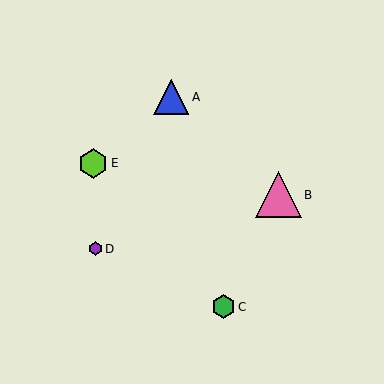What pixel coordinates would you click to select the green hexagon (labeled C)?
Click at (223, 307) to select the green hexagon C.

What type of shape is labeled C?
Shape C is a green hexagon.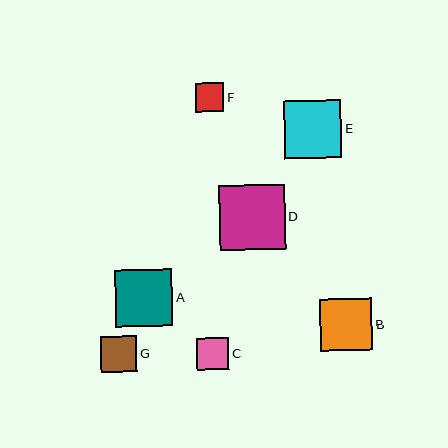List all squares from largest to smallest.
From largest to smallest: D, E, A, B, G, C, F.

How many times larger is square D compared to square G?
Square D is approximately 1.8 times the size of square G.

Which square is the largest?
Square D is the largest with a size of approximately 65 pixels.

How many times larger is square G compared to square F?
Square G is approximately 1.3 times the size of square F.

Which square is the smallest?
Square F is the smallest with a size of approximately 28 pixels.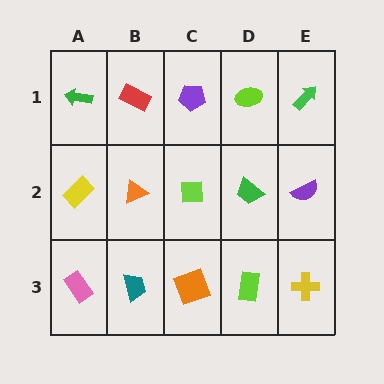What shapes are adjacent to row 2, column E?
A green arrow (row 1, column E), a yellow cross (row 3, column E), a green trapezoid (row 2, column D).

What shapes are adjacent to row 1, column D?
A green trapezoid (row 2, column D), a purple pentagon (row 1, column C), a green arrow (row 1, column E).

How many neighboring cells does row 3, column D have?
3.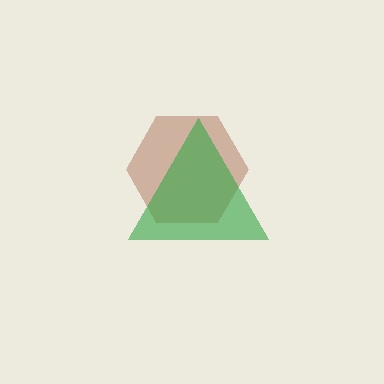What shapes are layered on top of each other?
The layered shapes are: a brown hexagon, a green triangle.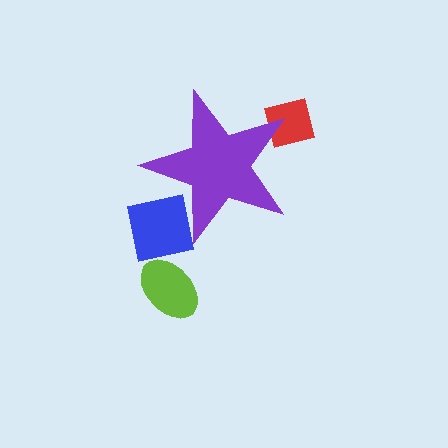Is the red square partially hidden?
Yes, the red square is partially hidden behind the purple star.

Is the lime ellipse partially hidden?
No, the lime ellipse is fully visible.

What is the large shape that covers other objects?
A purple star.